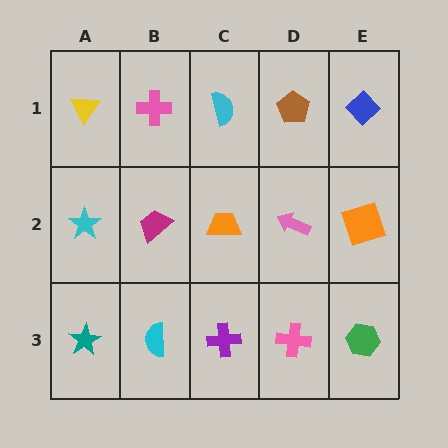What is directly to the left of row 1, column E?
A brown pentagon.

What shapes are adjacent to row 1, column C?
An orange trapezoid (row 2, column C), a pink cross (row 1, column B), a brown pentagon (row 1, column D).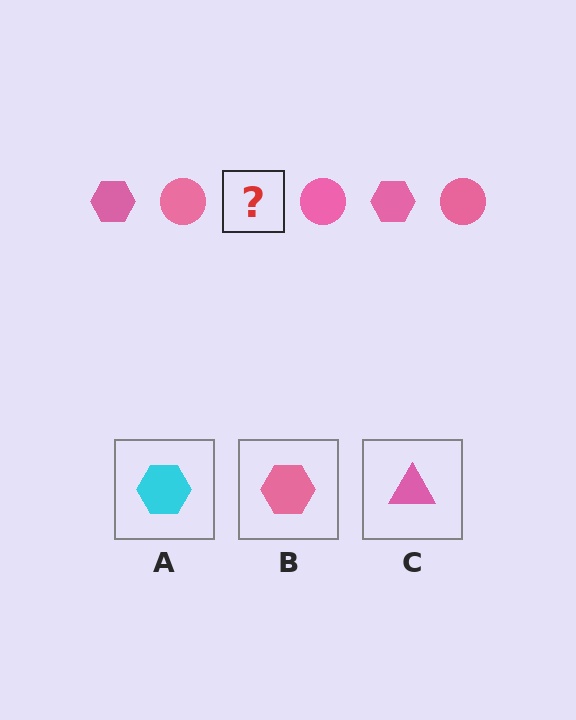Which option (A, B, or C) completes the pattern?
B.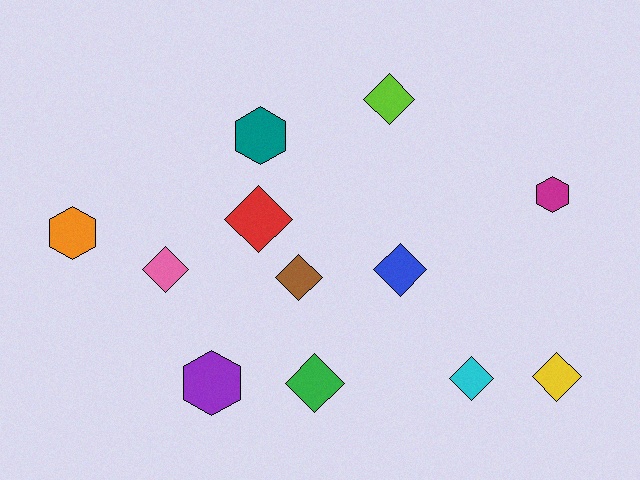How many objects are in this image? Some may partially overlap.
There are 12 objects.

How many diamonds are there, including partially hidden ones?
There are 8 diamonds.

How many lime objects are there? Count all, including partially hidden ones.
There is 1 lime object.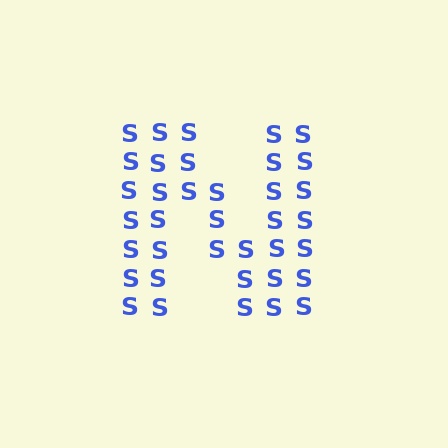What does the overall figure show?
The overall figure shows the letter N.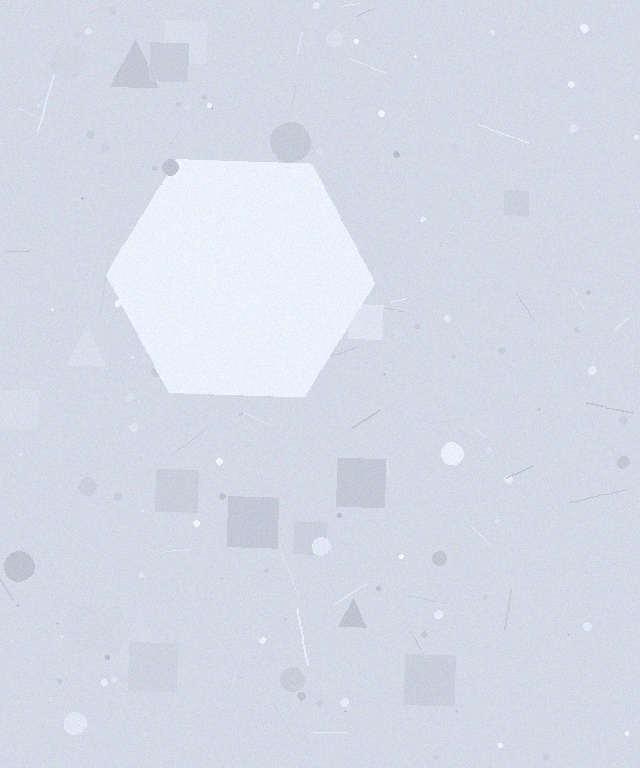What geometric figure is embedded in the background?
A hexagon is embedded in the background.